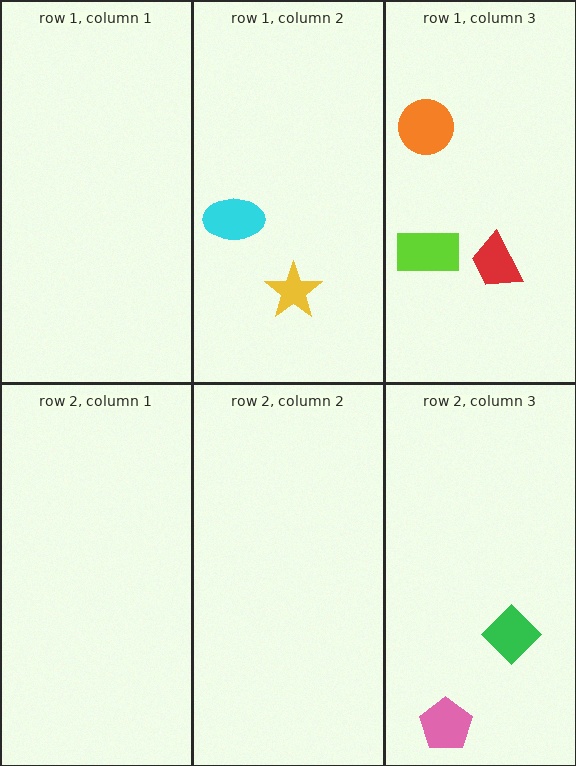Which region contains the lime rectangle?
The row 1, column 3 region.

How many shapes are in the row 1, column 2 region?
2.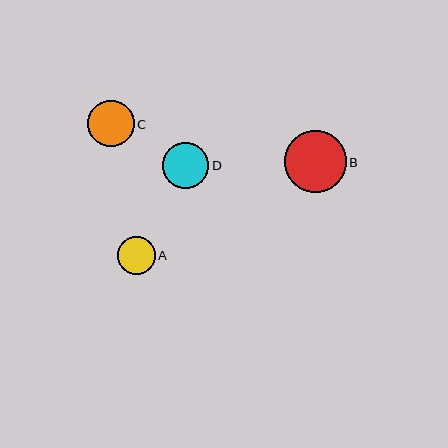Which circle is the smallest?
Circle A is the smallest with a size of approximately 37 pixels.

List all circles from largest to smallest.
From largest to smallest: B, C, D, A.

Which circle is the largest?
Circle B is the largest with a size of approximately 61 pixels.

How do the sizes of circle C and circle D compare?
Circle C and circle D are approximately the same size.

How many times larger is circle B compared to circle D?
Circle B is approximately 1.3 times the size of circle D.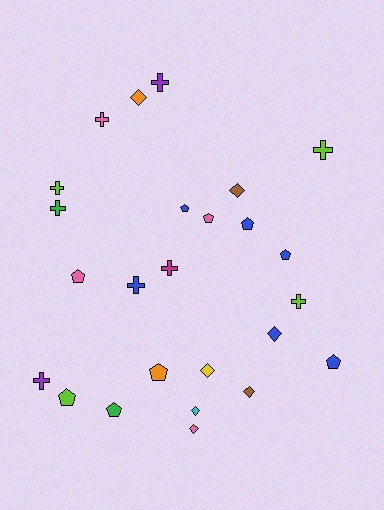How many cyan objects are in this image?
There is 1 cyan object.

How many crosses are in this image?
There are 9 crosses.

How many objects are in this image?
There are 25 objects.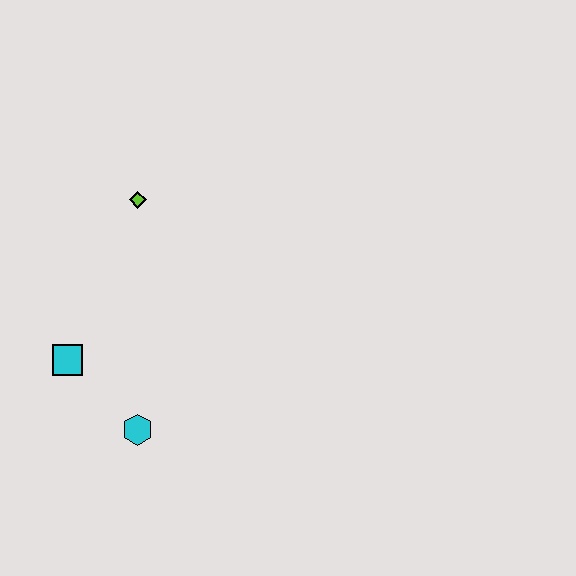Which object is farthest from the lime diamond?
The cyan hexagon is farthest from the lime diamond.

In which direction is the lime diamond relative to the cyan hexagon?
The lime diamond is above the cyan hexagon.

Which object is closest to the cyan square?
The cyan hexagon is closest to the cyan square.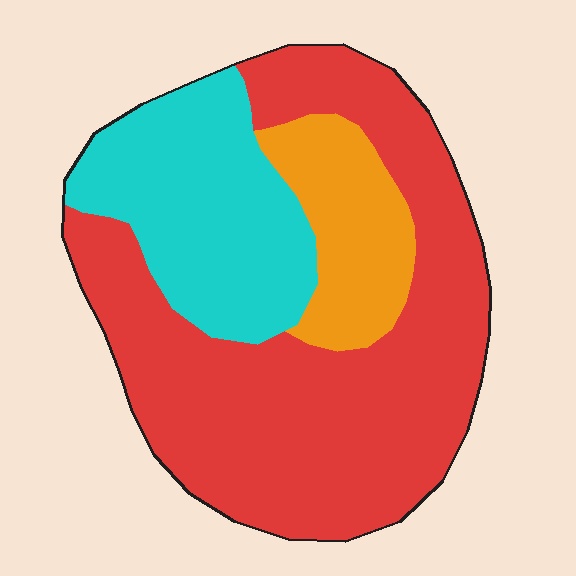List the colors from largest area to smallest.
From largest to smallest: red, cyan, orange.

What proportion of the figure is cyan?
Cyan covers 26% of the figure.